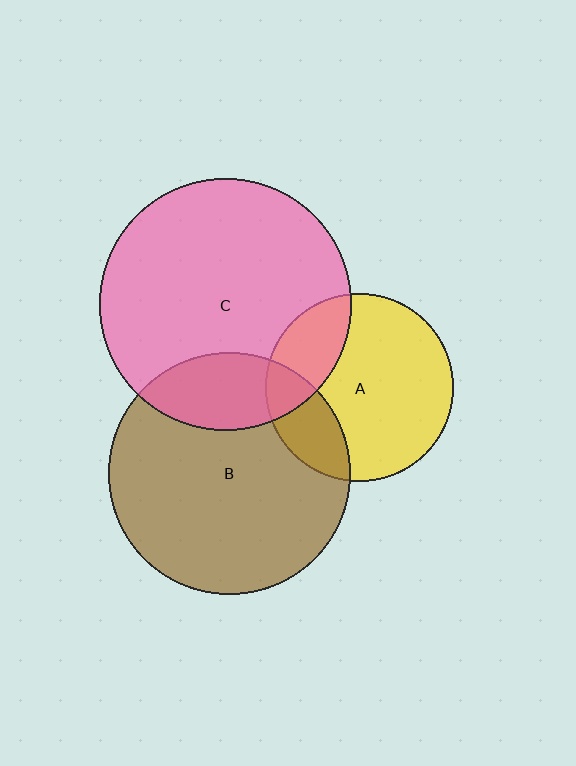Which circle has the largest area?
Circle C (pink).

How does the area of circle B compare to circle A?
Approximately 1.7 times.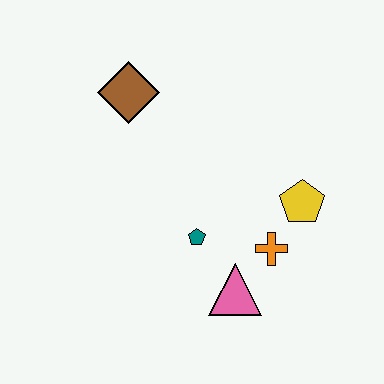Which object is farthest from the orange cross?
The brown diamond is farthest from the orange cross.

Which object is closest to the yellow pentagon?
The orange cross is closest to the yellow pentagon.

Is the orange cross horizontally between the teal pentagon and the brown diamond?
No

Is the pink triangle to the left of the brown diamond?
No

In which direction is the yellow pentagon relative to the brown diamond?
The yellow pentagon is to the right of the brown diamond.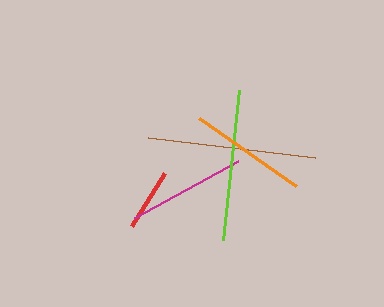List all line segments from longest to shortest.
From longest to shortest: brown, lime, magenta, orange, red.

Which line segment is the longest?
The brown line is the longest at approximately 167 pixels.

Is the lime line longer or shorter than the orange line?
The lime line is longer than the orange line.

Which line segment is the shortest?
The red line is the shortest at approximately 62 pixels.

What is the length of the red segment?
The red segment is approximately 62 pixels long.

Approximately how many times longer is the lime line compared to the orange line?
The lime line is approximately 1.3 times the length of the orange line.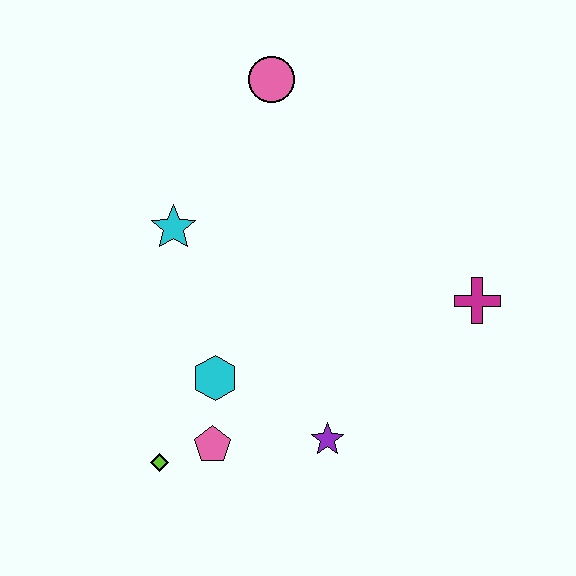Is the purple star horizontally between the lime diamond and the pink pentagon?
No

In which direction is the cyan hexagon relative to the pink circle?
The cyan hexagon is below the pink circle.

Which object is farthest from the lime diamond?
The pink circle is farthest from the lime diamond.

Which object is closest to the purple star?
The pink pentagon is closest to the purple star.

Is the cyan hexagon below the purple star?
No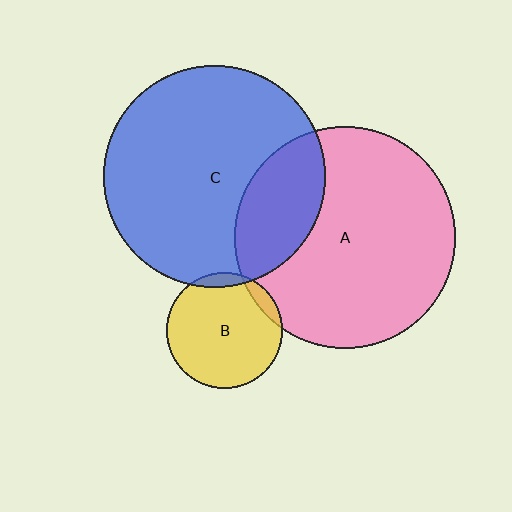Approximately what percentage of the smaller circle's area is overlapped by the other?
Approximately 5%.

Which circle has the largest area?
Circle C (blue).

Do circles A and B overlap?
Yes.